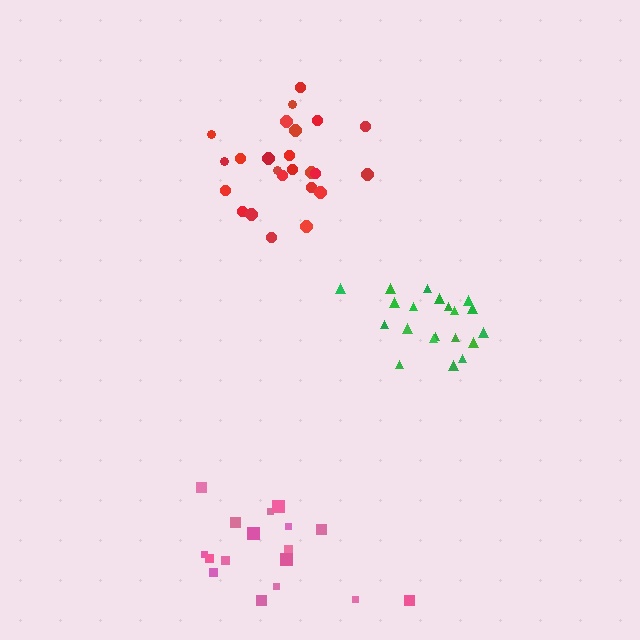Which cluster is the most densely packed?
Green.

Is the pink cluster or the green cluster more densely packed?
Green.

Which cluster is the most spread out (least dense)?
Pink.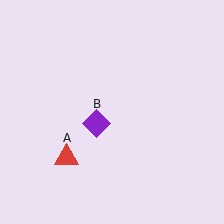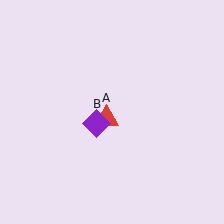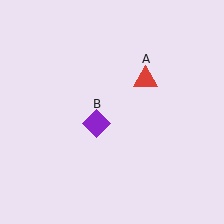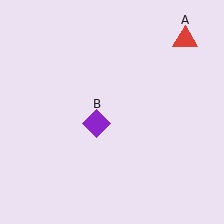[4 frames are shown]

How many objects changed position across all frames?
1 object changed position: red triangle (object A).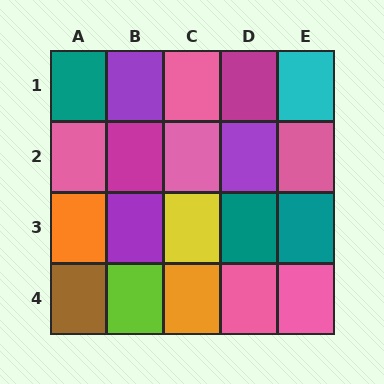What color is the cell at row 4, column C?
Orange.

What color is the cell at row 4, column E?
Pink.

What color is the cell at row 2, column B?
Magenta.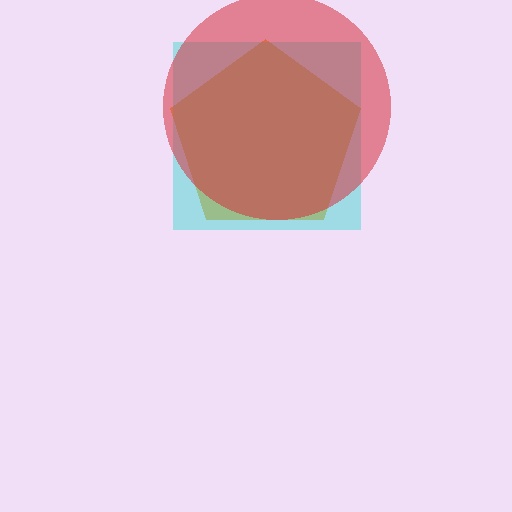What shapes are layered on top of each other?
The layered shapes are: an orange pentagon, a cyan square, a red circle.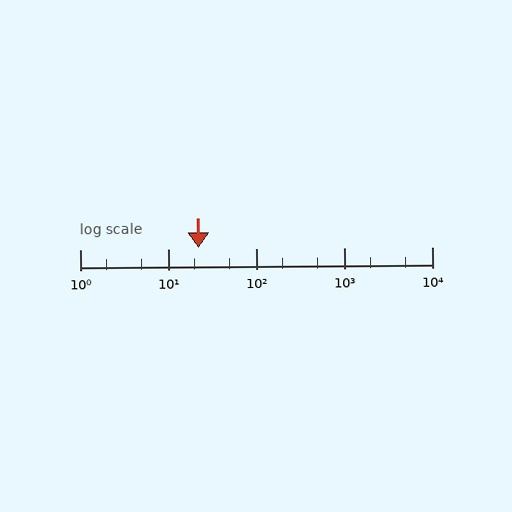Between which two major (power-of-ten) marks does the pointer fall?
The pointer is between 10 and 100.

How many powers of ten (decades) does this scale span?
The scale spans 4 decades, from 1 to 10000.